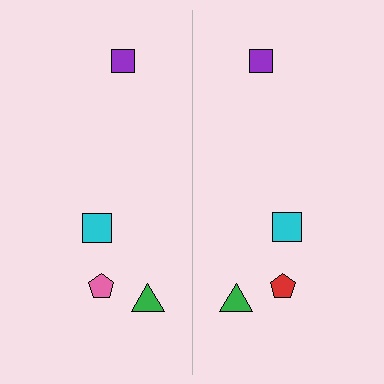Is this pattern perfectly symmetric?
No, the pattern is not perfectly symmetric. The red pentagon on the right side breaks the symmetry — its mirror counterpart is pink.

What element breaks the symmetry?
The red pentagon on the right side breaks the symmetry — its mirror counterpart is pink.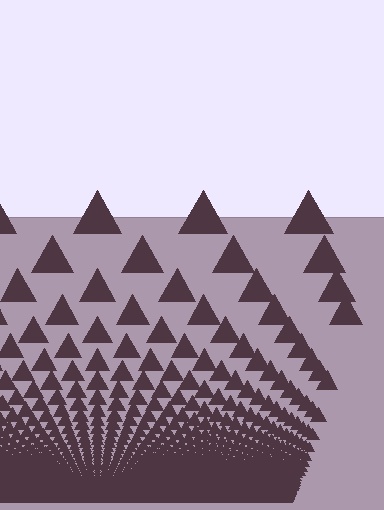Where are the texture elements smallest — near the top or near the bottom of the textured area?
Near the bottom.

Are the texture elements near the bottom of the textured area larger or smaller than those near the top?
Smaller. The gradient is inverted — elements near the bottom are smaller and denser.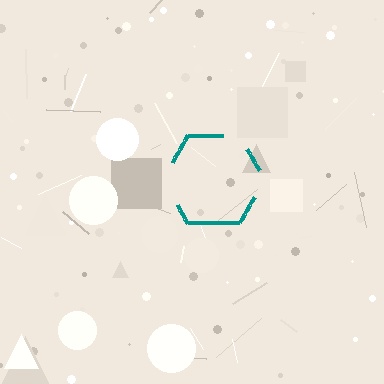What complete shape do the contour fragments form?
The contour fragments form a hexagon.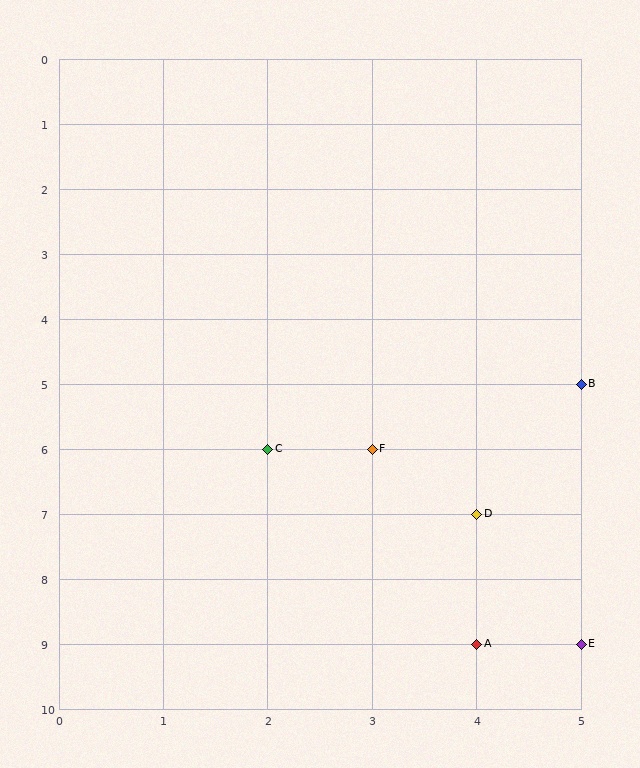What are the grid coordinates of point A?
Point A is at grid coordinates (4, 9).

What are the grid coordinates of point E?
Point E is at grid coordinates (5, 9).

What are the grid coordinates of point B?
Point B is at grid coordinates (5, 5).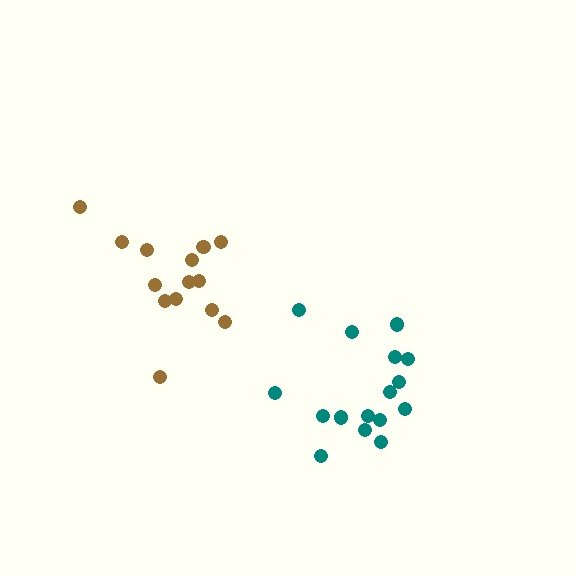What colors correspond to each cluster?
The clusters are colored: brown, teal.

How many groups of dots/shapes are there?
There are 2 groups.